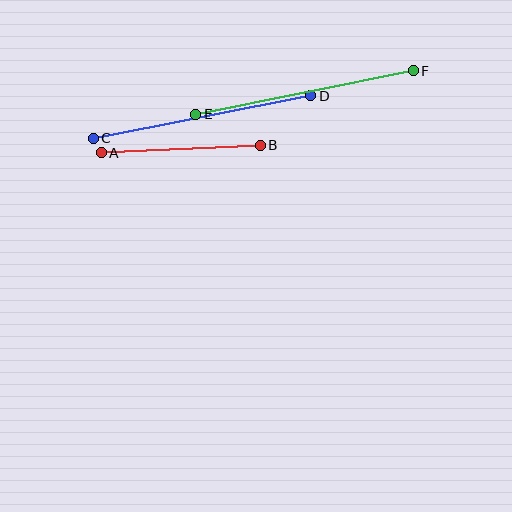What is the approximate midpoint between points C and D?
The midpoint is at approximately (202, 117) pixels.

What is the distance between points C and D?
The distance is approximately 221 pixels.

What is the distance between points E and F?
The distance is approximately 222 pixels.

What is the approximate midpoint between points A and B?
The midpoint is at approximately (181, 149) pixels.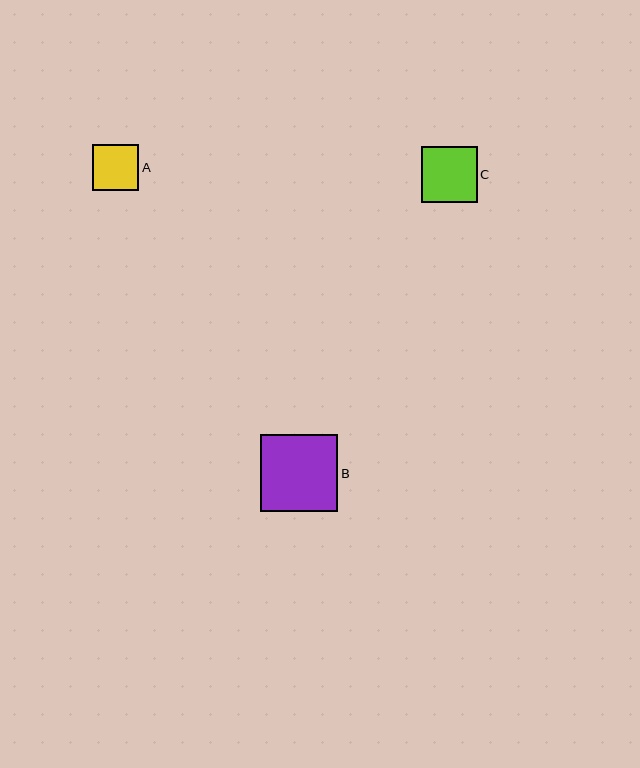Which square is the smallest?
Square A is the smallest with a size of approximately 46 pixels.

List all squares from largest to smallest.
From largest to smallest: B, C, A.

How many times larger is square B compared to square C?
Square B is approximately 1.4 times the size of square C.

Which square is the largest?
Square B is the largest with a size of approximately 77 pixels.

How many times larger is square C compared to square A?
Square C is approximately 1.2 times the size of square A.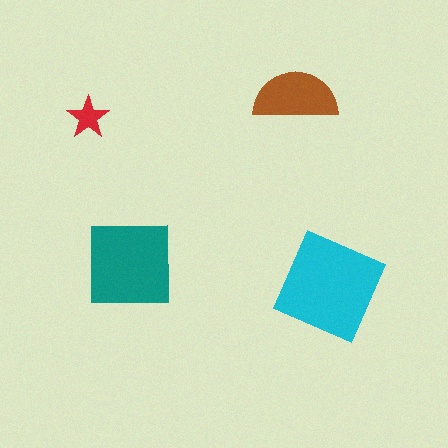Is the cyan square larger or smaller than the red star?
Larger.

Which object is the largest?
The cyan square.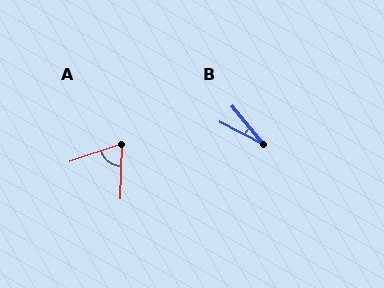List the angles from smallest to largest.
B (23°), A (70°).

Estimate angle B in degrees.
Approximately 23 degrees.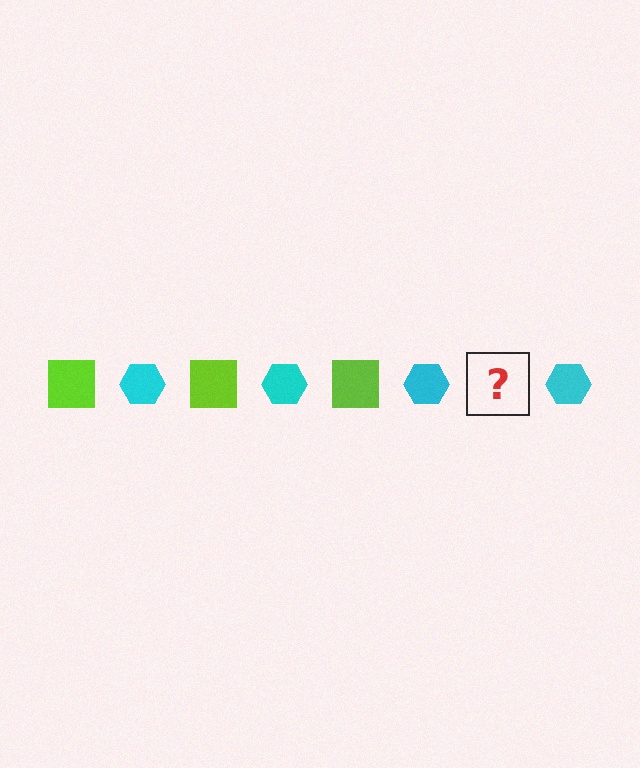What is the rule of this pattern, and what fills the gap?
The rule is that the pattern alternates between lime square and cyan hexagon. The gap should be filled with a lime square.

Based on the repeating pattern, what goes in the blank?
The blank should be a lime square.